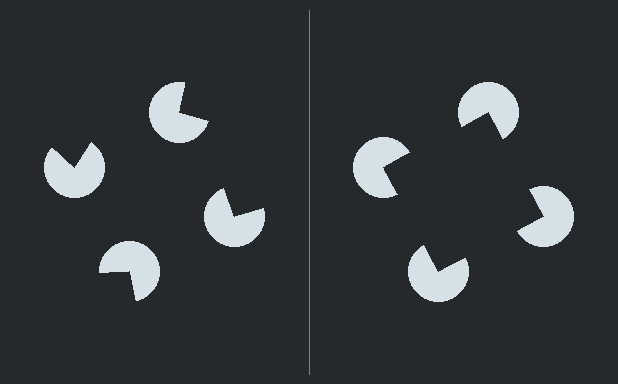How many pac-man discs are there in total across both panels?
8 — 4 on each side.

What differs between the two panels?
The pac-man discs are positioned identically on both sides; only the wedge orientations differ. On the right they align to a square; on the left they are misaligned.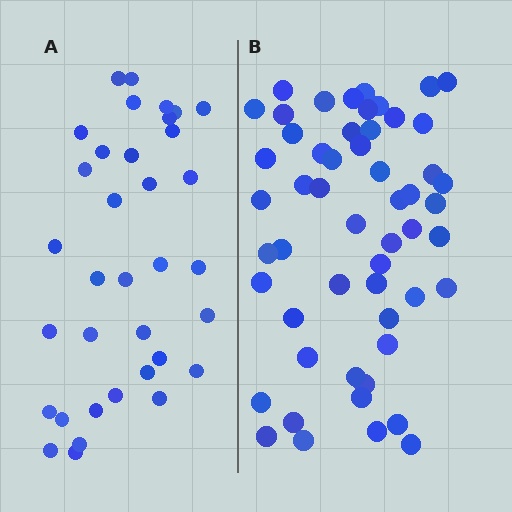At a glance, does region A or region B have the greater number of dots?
Region B (the right region) has more dots.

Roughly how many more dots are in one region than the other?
Region B has approximately 20 more dots than region A.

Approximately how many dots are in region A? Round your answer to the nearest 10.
About 40 dots. (The exact count is 35, which rounds to 40.)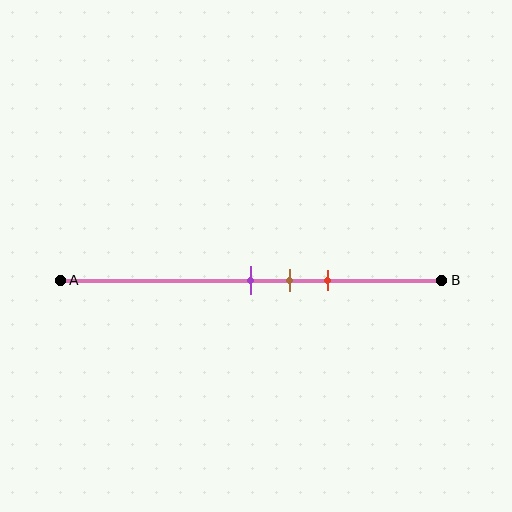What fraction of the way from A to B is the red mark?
The red mark is approximately 70% (0.7) of the way from A to B.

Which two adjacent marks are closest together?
The purple and brown marks are the closest adjacent pair.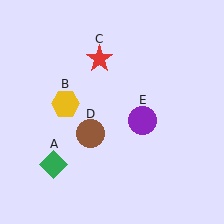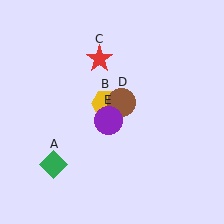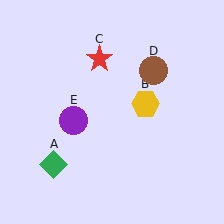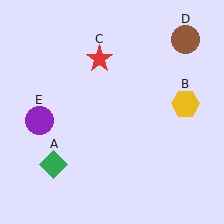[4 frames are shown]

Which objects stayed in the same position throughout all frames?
Green diamond (object A) and red star (object C) remained stationary.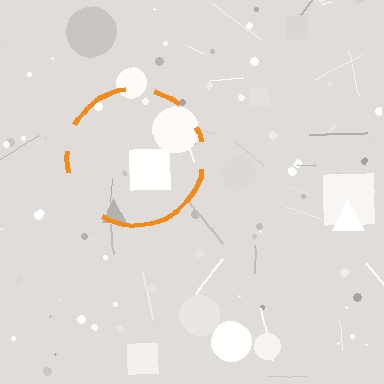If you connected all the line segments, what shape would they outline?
They would outline a circle.